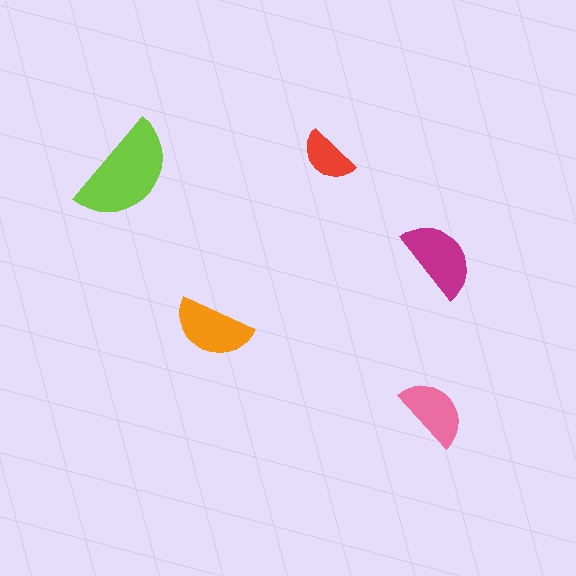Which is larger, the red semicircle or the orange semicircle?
The orange one.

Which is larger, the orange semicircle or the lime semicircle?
The lime one.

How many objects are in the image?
There are 5 objects in the image.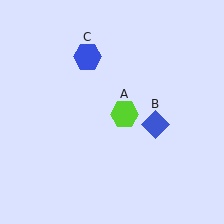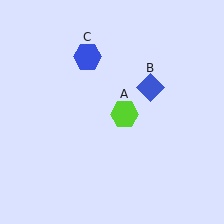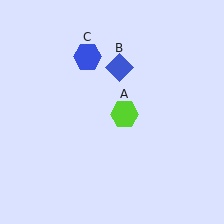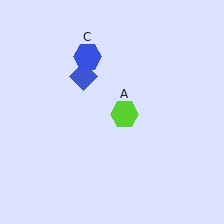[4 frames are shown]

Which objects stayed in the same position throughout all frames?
Lime hexagon (object A) and blue hexagon (object C) remained stationary.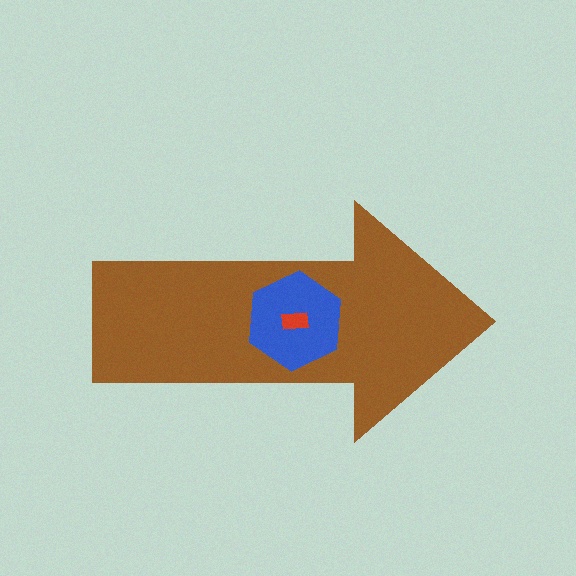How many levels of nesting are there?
3.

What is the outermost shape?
The brown arrow.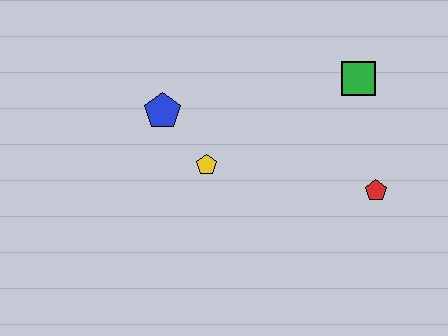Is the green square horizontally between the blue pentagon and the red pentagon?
Yes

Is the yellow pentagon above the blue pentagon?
No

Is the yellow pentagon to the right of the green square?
No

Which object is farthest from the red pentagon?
The blue pentagon is farthest from the red pentagon.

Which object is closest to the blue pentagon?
The yellow pentagon is closest to the blue pentagon.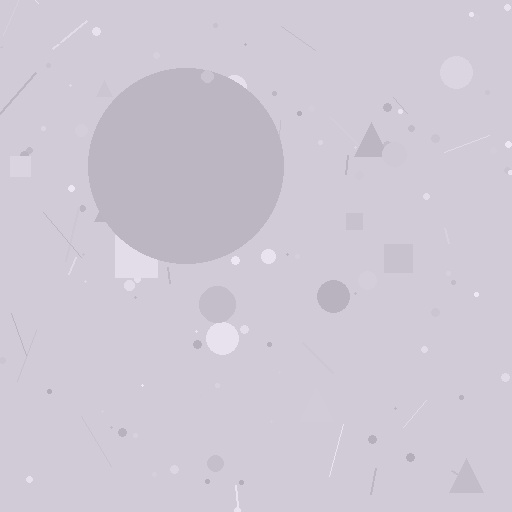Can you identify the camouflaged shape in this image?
The camouflaged shape is a circle.